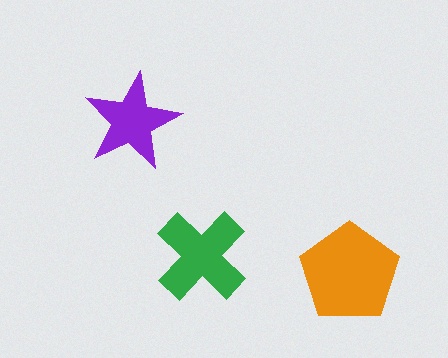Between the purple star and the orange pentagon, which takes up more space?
The orange pentagon.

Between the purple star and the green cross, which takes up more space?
The green cross.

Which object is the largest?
The orange pentagon.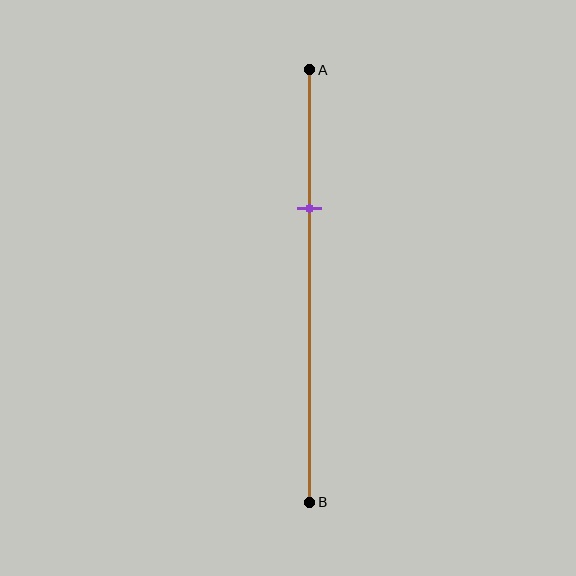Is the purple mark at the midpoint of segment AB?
No, the mark is at about 30% from A, not at the 50% midpoint.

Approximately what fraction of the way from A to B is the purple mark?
The purple mark is approximately 30% of the way from A to B.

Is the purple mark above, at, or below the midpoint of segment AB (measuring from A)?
The purple mark is above the midpoint of segment AB.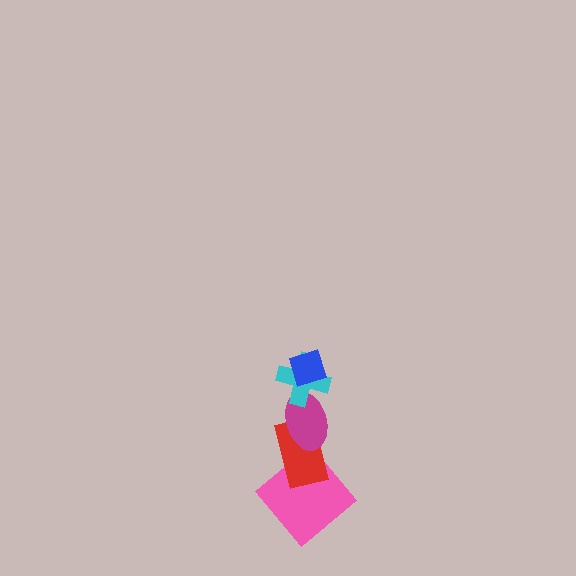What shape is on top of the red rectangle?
The magenta ellipse is on top of the red rectangle.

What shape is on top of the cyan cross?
The blue diamond is on top of the cyan cross.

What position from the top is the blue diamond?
The blue diamond is 1st from the top.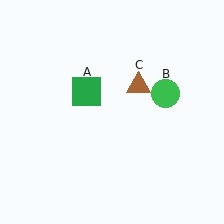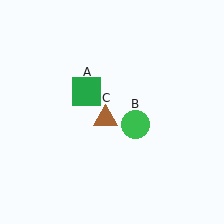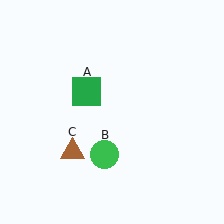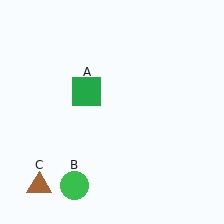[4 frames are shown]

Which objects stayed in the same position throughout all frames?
Green square (object A) remained stationary.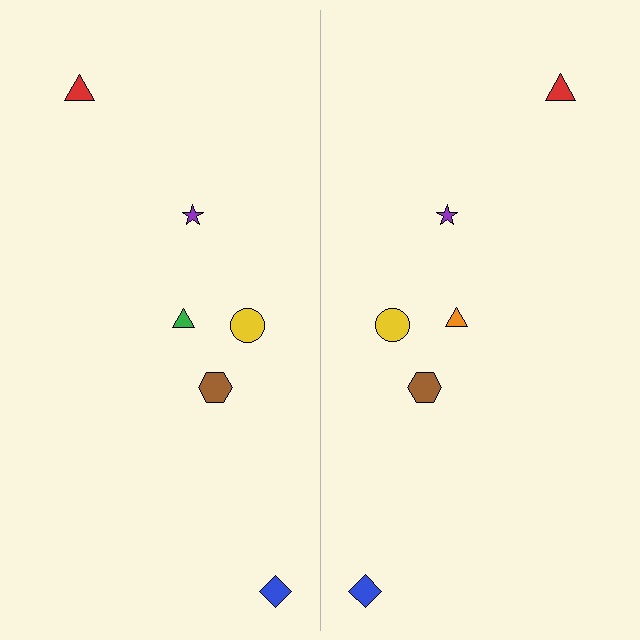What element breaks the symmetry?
The orange triangle on the right side breaks the symmetry — its mirror counterpart is green.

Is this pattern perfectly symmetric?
No, the pattern is not perfectly symmetric. The orange triangle on the right side breaks the symmetry — its mirror counterpart is green.